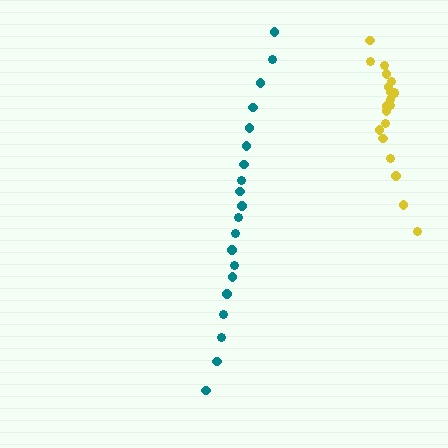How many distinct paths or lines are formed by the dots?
There are 2 distinct paths.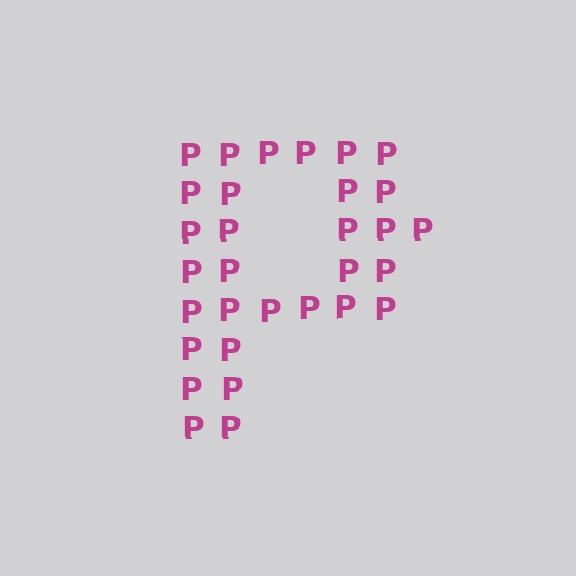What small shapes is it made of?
It is made of small letter P's.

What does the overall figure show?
The overall figure shows the letter P.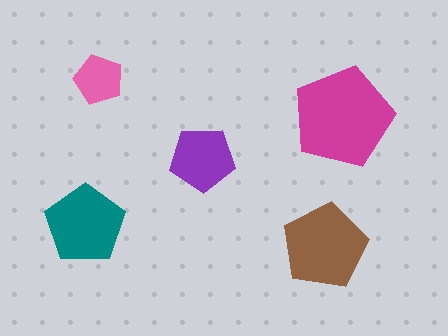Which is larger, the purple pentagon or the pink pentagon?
The purple one.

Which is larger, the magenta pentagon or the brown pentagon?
The magenta one.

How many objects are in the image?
There are 5 objects in the image.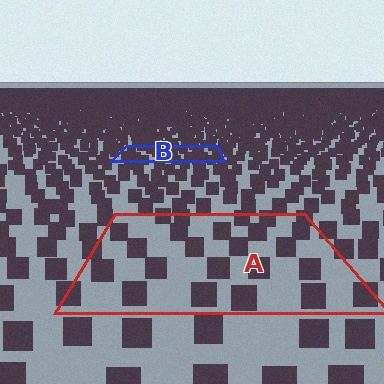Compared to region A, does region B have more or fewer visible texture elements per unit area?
Region B has more texture elements per unit area — they are packed more densely because it is farther away.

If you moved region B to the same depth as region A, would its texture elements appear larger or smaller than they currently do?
They would appear larger. At a closer depth, the same texture elements are projected at a bigger on-screen size.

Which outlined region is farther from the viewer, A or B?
Region B is farther from the viewer — the texture elements inside it appear smaller and more densely packed.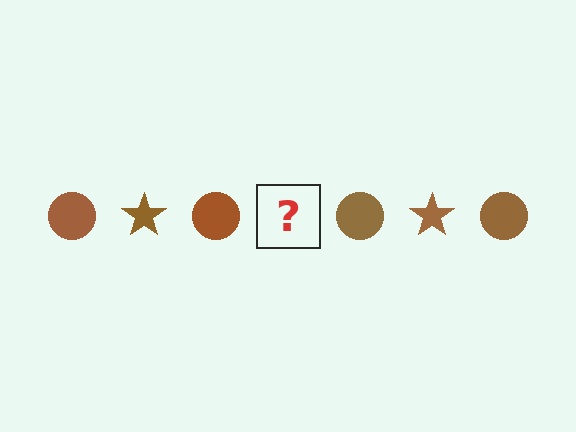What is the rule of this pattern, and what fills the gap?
The rule is that the pattern cycles through circle, star shapes in brown. The gap should be filled with a brown star.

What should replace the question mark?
The question mark should be replaced with a brown star.